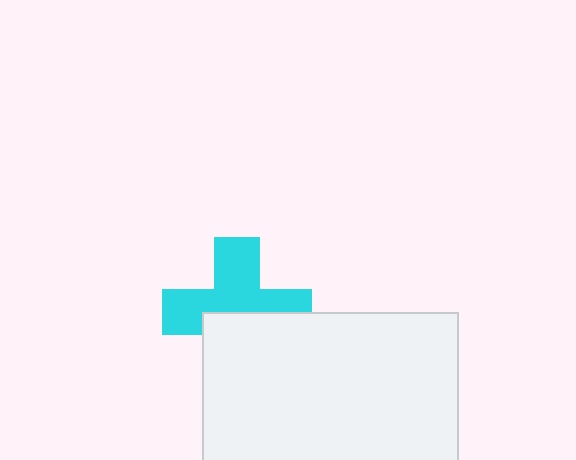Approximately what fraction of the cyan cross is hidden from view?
Roughly 43% of the cyan cross is hidden behind the white rectangle.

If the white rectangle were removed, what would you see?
You would see the complete cyan cross.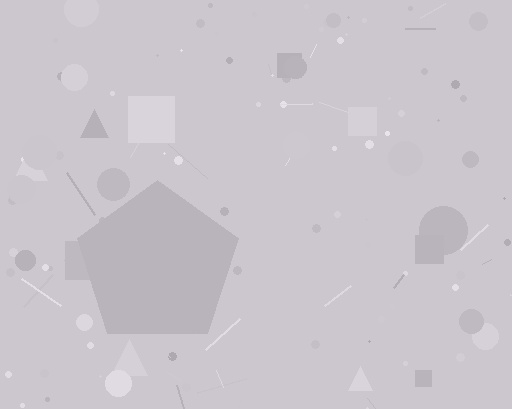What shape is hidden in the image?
A pentagon is hidden in the image.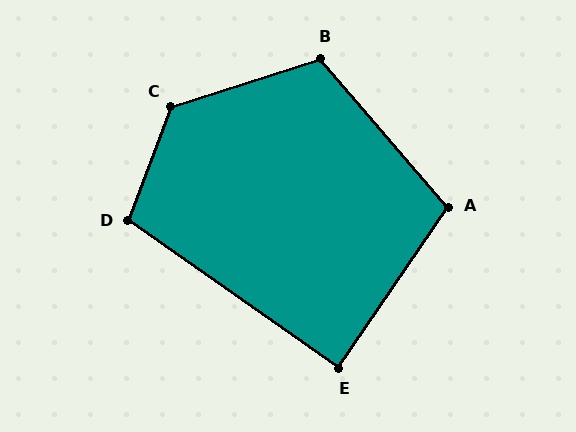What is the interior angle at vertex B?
Approximately 113 degrees (obtuse).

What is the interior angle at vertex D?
Approximately 104 degrees (obtuse).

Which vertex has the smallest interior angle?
E, at approximately 89 degrees.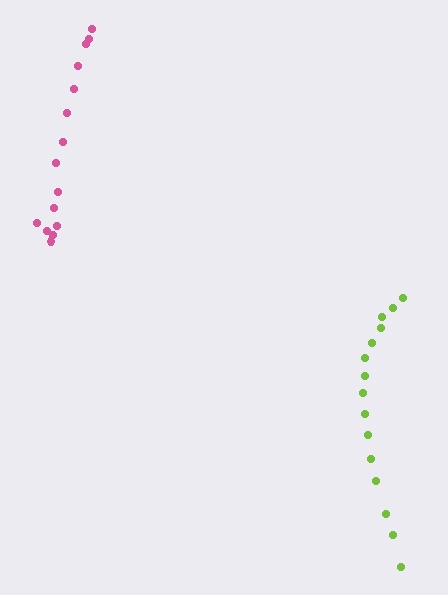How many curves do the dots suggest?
There are 2 distinct paths.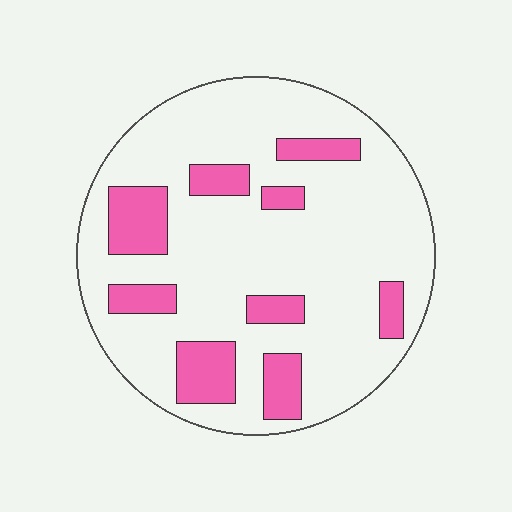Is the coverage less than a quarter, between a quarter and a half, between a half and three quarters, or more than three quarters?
Less than a quarter.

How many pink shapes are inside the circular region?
9.